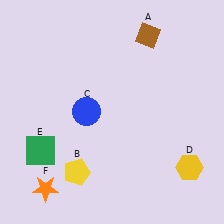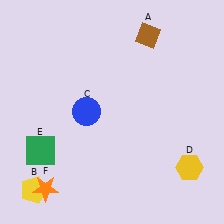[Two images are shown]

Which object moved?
The yellow pentagon (B) moved left.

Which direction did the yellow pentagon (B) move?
The yellow pentagon (B) moved left.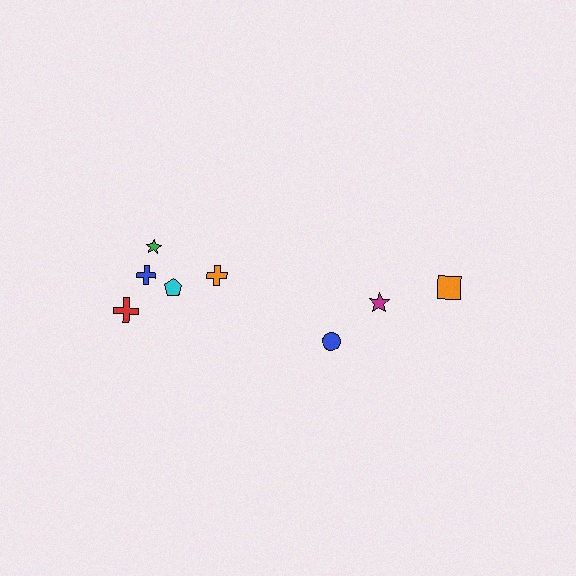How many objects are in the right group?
There are 3 objects.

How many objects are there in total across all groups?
There are 8 objects.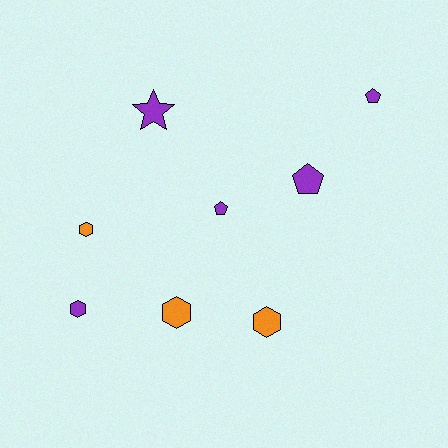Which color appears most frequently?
Purple, with 5 objects.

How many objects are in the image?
There are 8 objects.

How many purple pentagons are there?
There are 3 purple pentagons.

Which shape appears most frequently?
Hexagon, with 4 objects.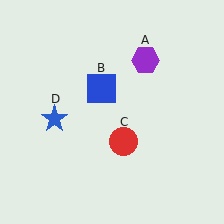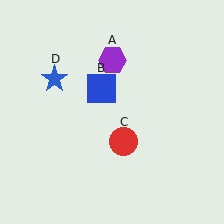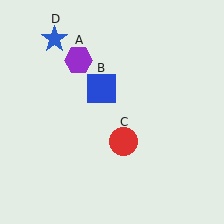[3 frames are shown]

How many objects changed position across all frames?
2 objects changed position: purple hexagon (object A), blue star (object D).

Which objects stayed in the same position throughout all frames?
Blue square (object B) and red circle (object C) remained stationary.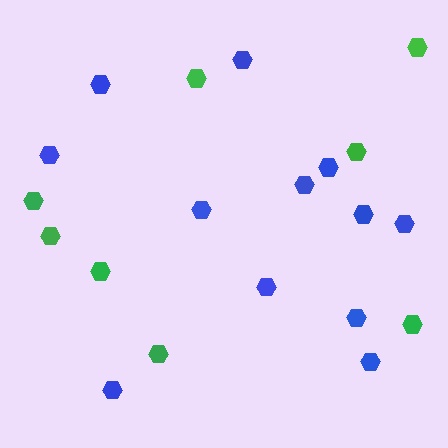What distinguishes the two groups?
There are 2 groups: one group of blue hexagons (12) and one group of green hexagons (8).